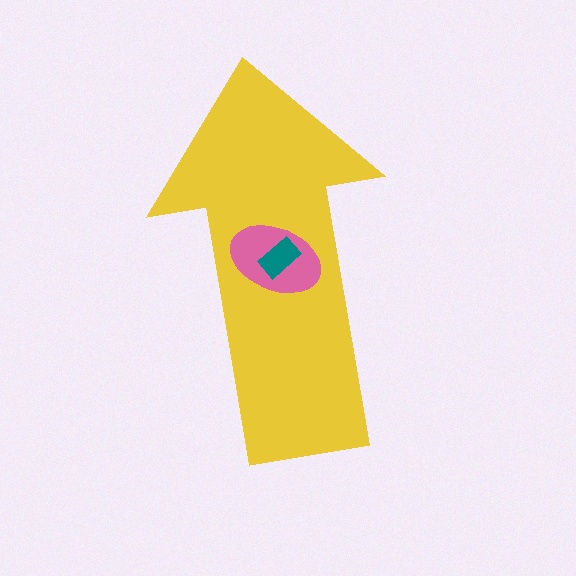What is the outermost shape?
The yellow arrow.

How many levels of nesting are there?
3.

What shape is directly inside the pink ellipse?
The teal rectangle.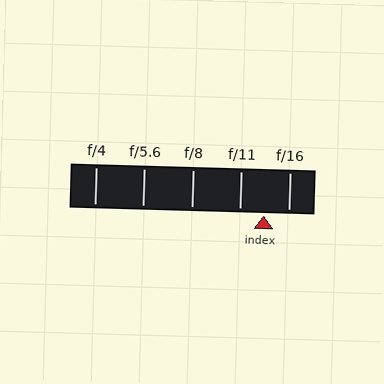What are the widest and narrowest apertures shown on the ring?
The widest aperture shown is f/4 and the narrowest is f/16.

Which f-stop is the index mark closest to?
The index mark is closest to f/11.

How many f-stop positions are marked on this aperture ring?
There are 5 f-stop positions marked.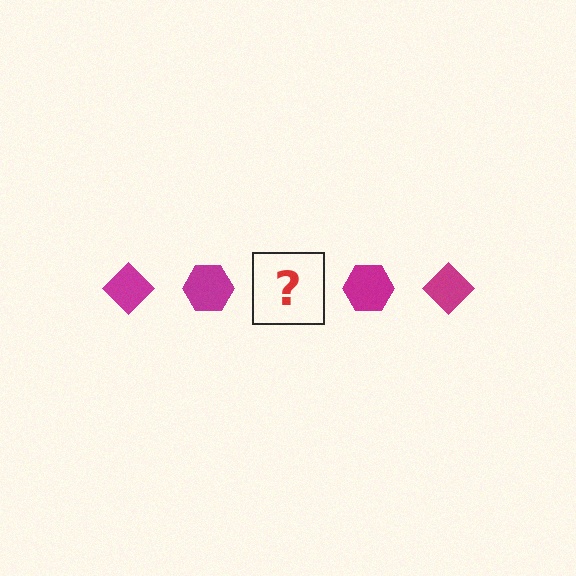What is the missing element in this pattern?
The missing element is a magenta diamond.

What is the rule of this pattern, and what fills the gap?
The rule is that the pattern cycles through diamond, hexagon shapes in magenta. The gap should be filled with a magenta diamond.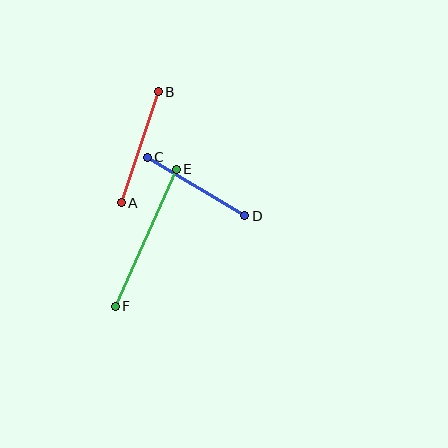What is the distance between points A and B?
The distance is approximately 117 pixels.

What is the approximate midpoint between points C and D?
The midpoint is at approximately (196, 186) pixels.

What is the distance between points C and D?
The distance is approximately 114 pixels.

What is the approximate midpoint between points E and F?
The midpoint is at approximately (146, 238) pixels.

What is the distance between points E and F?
The distance is approximately 150 pixels.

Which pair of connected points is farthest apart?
Points E and F are farthest apart.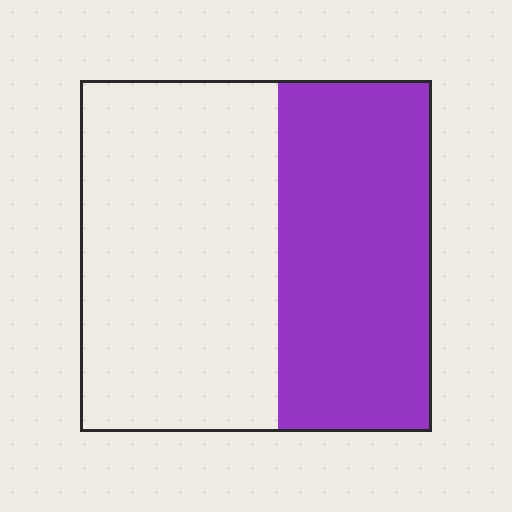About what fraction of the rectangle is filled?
About two fifths (2/5).